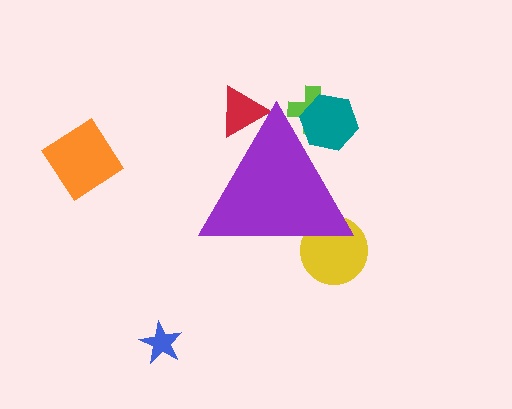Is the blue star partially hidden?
No, the blue star is fully visible.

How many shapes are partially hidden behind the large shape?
4 shapes are partially hidden.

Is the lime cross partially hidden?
Yes, the lime cross is partially hidden behind the purple triangle.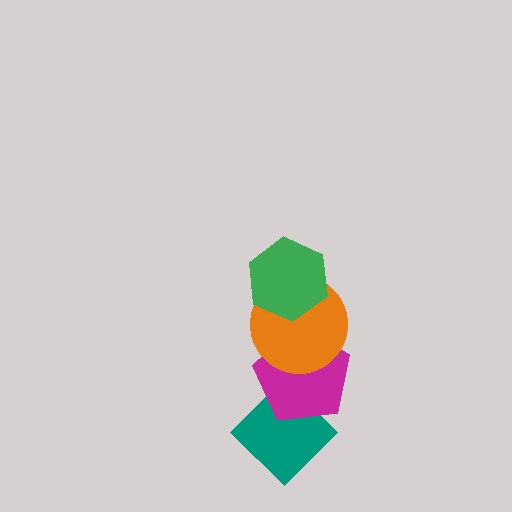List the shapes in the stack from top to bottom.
From top to bottom: the green hexagon, the orange circle, the magenta pentagon, the teal diamond.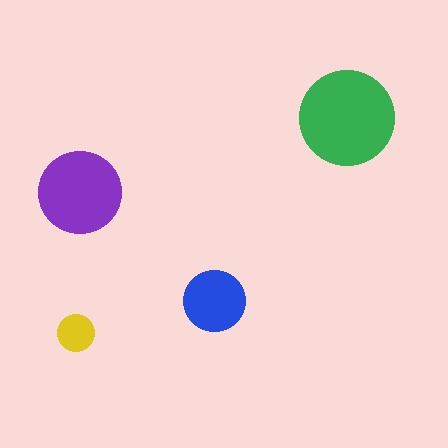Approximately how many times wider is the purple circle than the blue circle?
About 1.5 times wider.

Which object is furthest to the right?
The green circle is rightmost.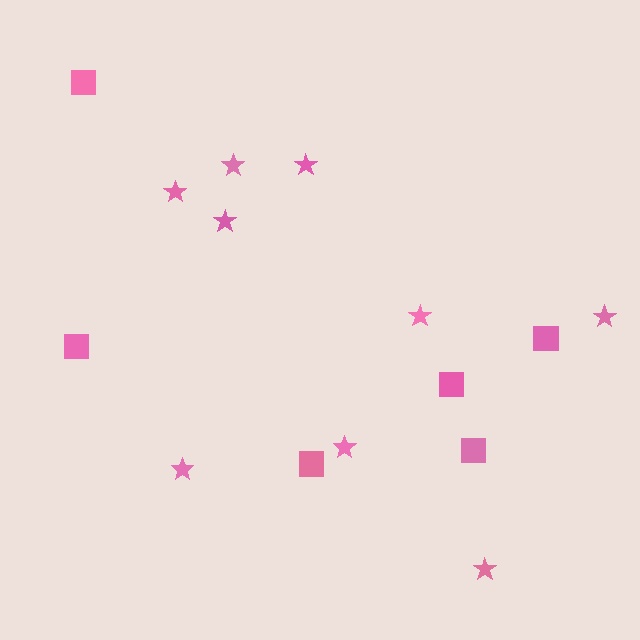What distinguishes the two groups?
There are 2 groups: one group of squares (6) and one group of stars (9).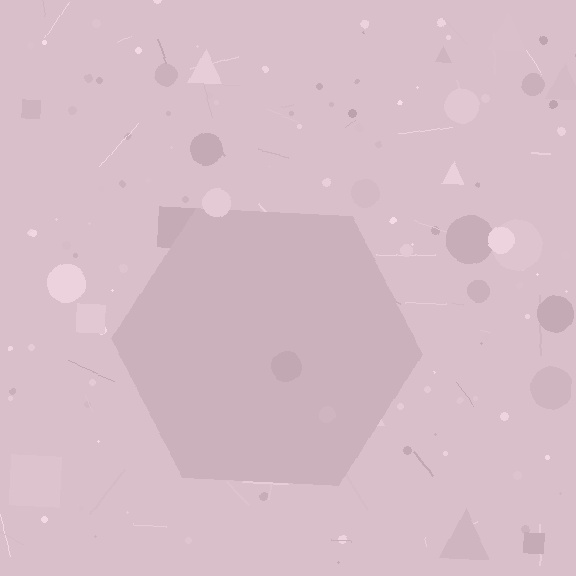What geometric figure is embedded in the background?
A hexagon is embedded in the background.